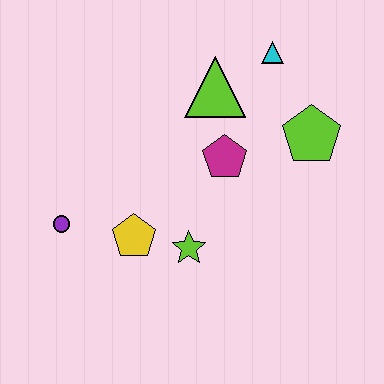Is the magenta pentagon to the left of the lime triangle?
No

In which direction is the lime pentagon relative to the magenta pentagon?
The lime pentagon is to the right of the magenta pentagon.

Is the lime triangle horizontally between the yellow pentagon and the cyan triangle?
Yes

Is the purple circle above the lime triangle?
No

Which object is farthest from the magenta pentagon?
The purple circle is farthest from the magenta pentagon.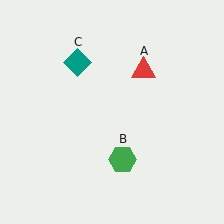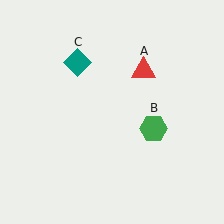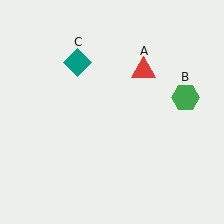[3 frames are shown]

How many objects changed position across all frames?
1 object changed position: green hexagon (object B).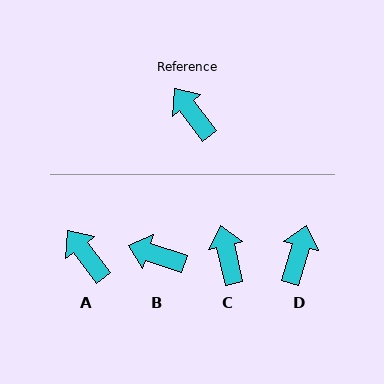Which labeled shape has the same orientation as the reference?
A.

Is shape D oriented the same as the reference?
No, it is off by about 53 degrees.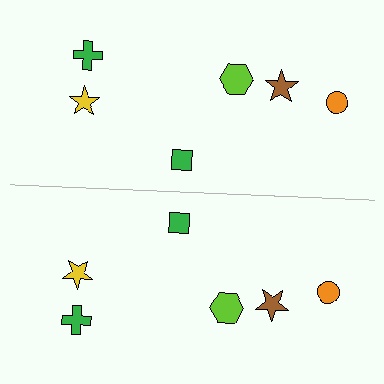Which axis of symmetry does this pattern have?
The pattern has a horizontal axis of symmetry running through the center of the image.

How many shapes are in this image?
There are 12 shapes in this image.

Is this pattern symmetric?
Yes, this pattern has bilateral (reflection) symmetry.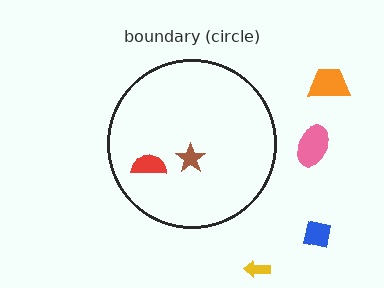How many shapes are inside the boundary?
2 inside, 4 outside.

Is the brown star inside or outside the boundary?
Inside.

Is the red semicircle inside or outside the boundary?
Inside.